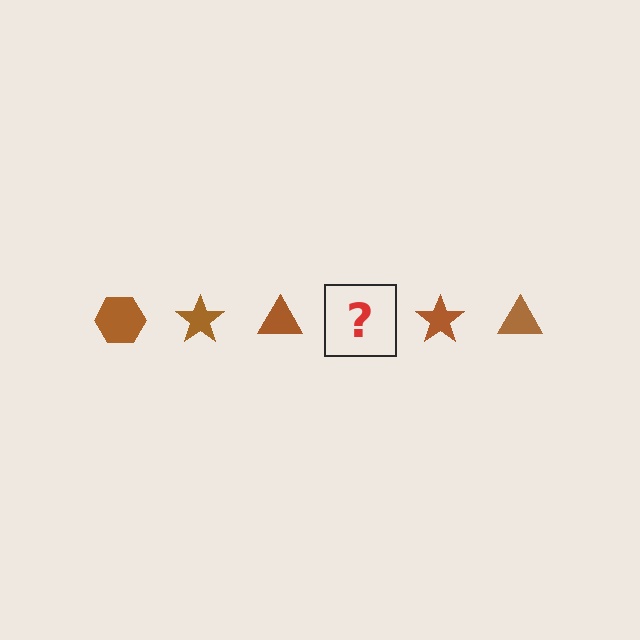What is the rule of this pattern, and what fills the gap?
The rule is that the pattern cycles through hexagon, star, triangle shapes in brown. The gap should be filled with a brown hexagon.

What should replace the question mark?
The question mark should be replaced with a brown hexagon.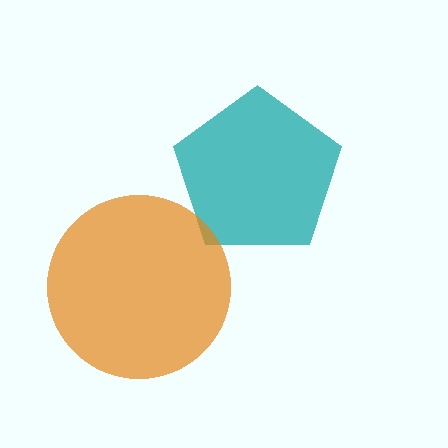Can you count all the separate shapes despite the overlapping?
Yes, there are 2 separate shapes.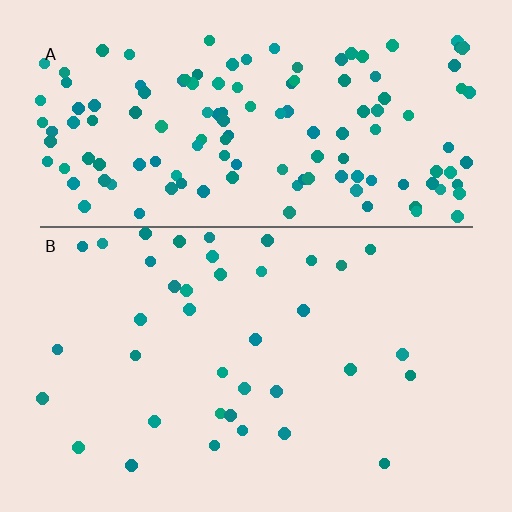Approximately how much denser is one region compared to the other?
Approximately 3.7× — region A over region B.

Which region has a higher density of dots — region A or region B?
A (the top).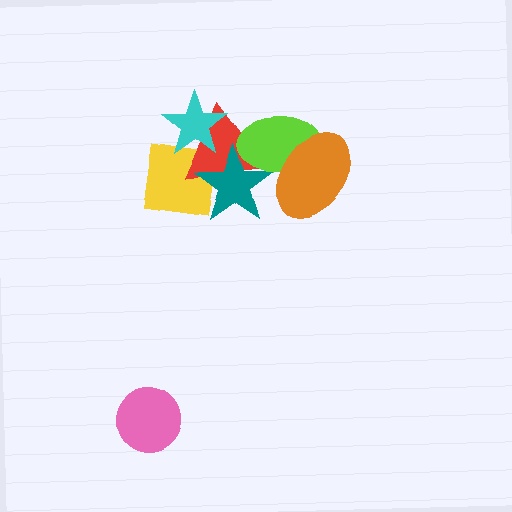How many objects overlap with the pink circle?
0 objects overlap with the pink circle.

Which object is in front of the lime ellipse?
The orange ellipse is in front of the lime ellipse.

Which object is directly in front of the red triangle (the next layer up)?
The teal star is directly in front of the red triangle.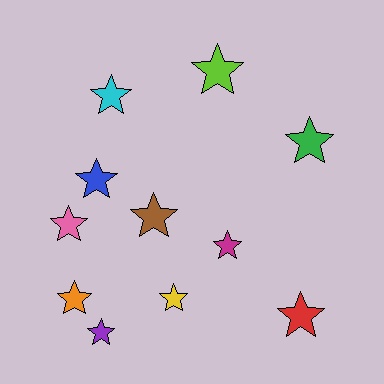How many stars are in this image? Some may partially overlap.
There are 11 stars.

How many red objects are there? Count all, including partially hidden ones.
There is 1 red object.